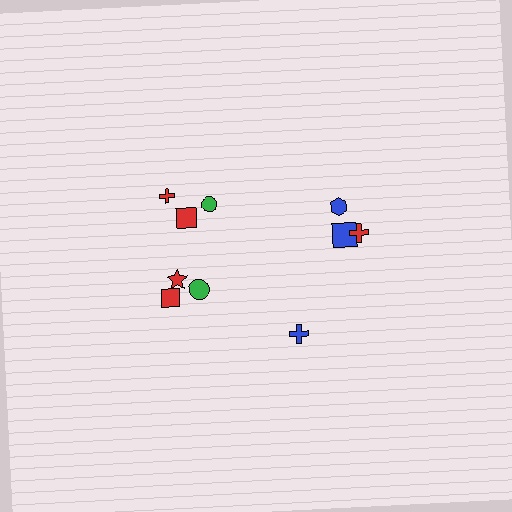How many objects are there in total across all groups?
There are 10 objects.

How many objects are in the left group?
There are 6 objects.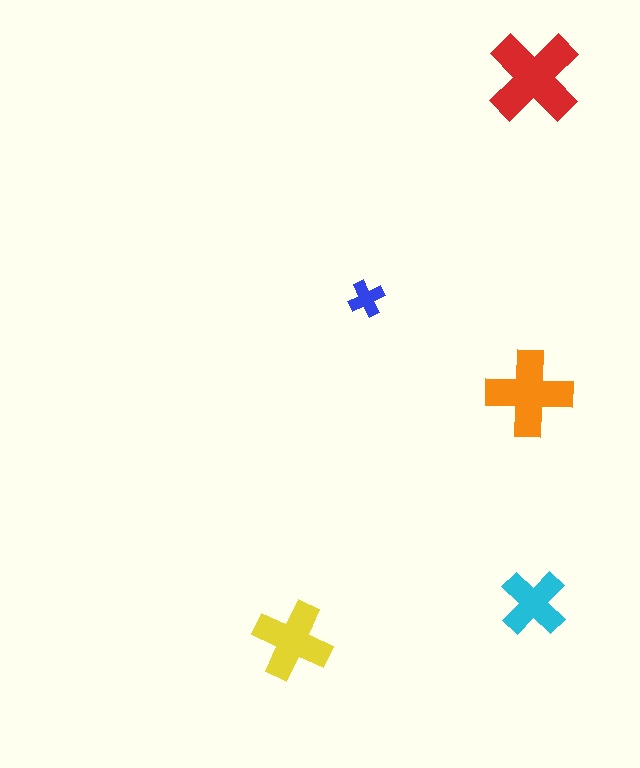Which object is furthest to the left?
The yellow cross is leftmost.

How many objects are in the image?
There are 5 objects in the image.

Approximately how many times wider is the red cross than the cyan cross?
About 1.5 times wider.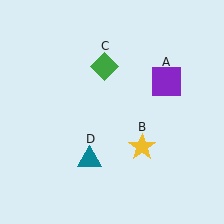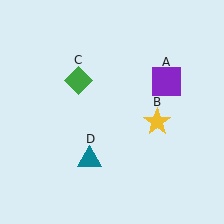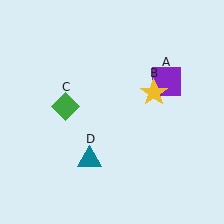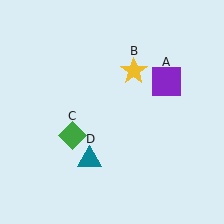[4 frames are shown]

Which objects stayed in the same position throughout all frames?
Purple square (object A) and teal triangle (object D) remained stationary.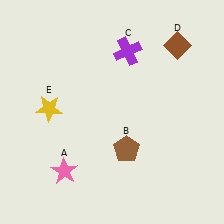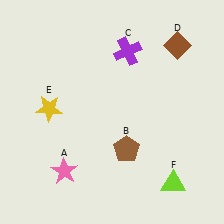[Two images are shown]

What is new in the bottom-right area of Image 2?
A lime triangle (F) was added in the bottom-right area of Image 2.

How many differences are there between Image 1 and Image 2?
There is 1 difference between the two images.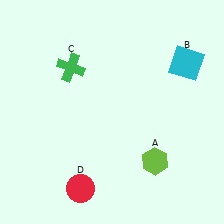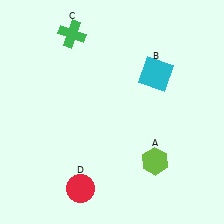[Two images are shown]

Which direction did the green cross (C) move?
The green cross (C) moved up.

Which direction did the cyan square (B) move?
The cyan square (B) moved left.